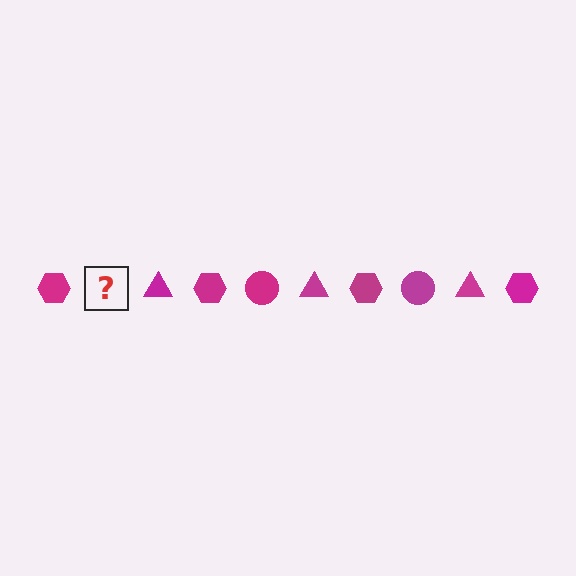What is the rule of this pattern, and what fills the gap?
The rule is that the pattern cycles through hexagon, circle, triangle shapes in magenta. The gap should be filled with a magenta circle.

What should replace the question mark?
The question mark should be replaced with a magenta circle.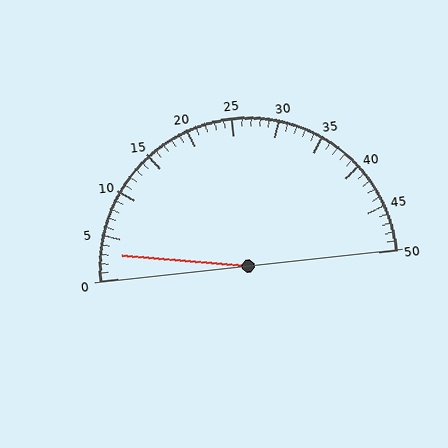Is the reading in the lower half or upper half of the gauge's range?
The reading is in the lower half of the range (0 to 50).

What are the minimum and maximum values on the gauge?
The gauge ranges from 0 to 50.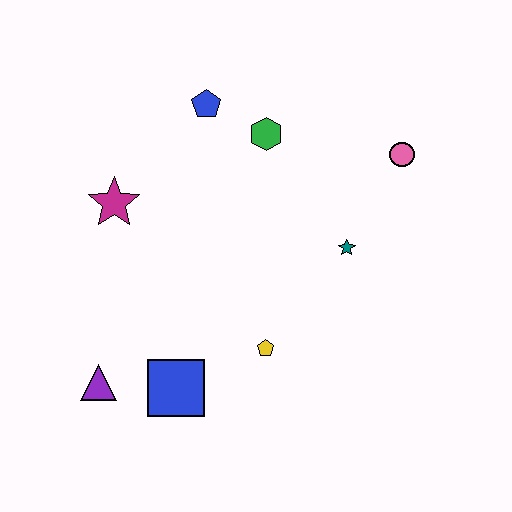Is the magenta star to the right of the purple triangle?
Yes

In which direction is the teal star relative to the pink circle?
The teal star is below the pink circle.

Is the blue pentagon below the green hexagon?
No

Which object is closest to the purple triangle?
The blue square is closest to the purple triangle.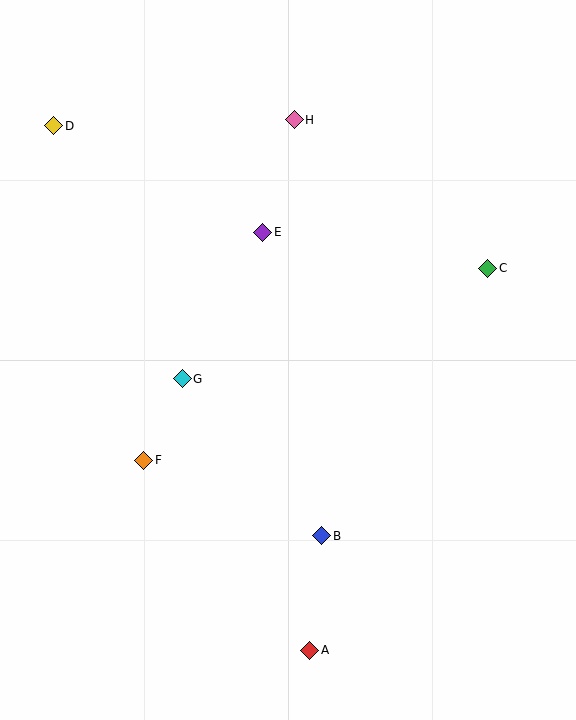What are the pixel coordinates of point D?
Point D is at (54, 126).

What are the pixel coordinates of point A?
Point A is at (310, 650).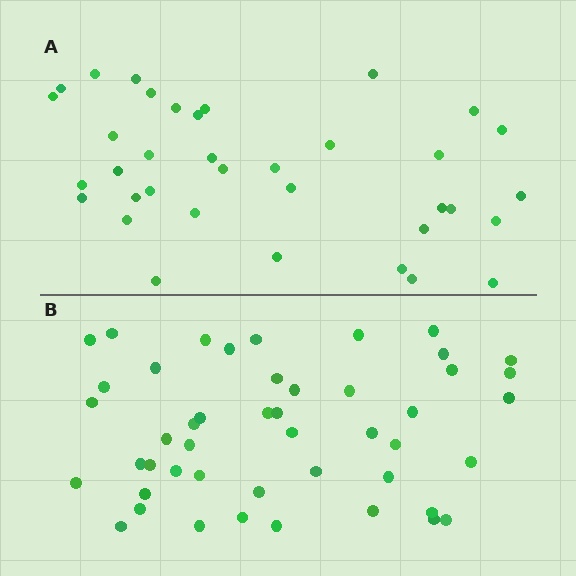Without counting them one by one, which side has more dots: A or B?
Region B (the bottom region) has more dots.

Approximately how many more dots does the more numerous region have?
Region B has roughly 12 or so more dots than region A.